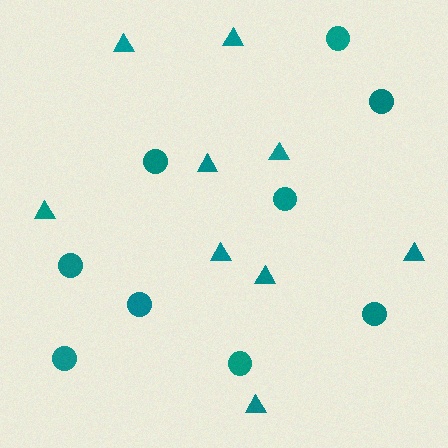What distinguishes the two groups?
There are 2 groups: one group of triangles (9) and one group of circles (9).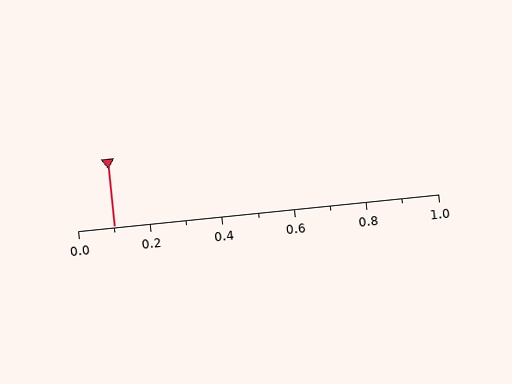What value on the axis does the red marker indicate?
The marker indicates approximately 0.1.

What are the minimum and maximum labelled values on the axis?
The axis runs from 0.0 to 1.0.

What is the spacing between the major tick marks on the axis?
The major ticks are spaced 0.2 apart.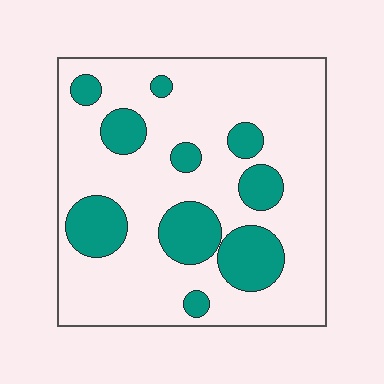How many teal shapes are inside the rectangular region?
10.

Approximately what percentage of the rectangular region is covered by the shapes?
Approximately 25%.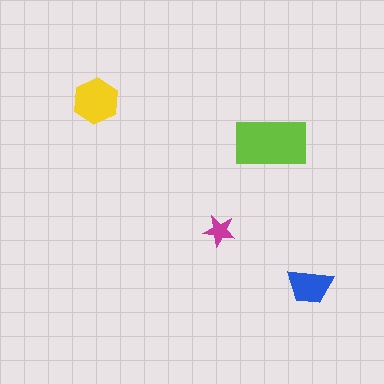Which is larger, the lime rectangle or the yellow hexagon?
The lime rectangle.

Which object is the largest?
The lime rectangle.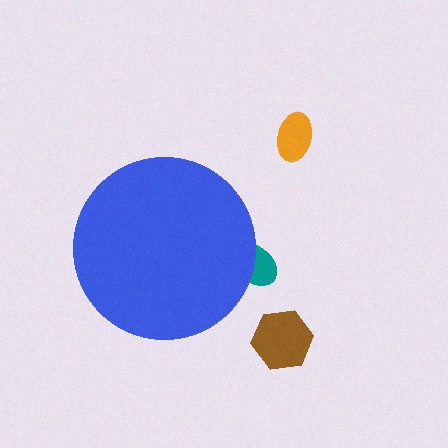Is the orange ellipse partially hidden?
No, the orange ellipse is fully visible.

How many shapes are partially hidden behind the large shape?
1 shape is partially hidden.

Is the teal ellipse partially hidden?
Yes, the teal ellipse is partially hidden behind the blue circle.